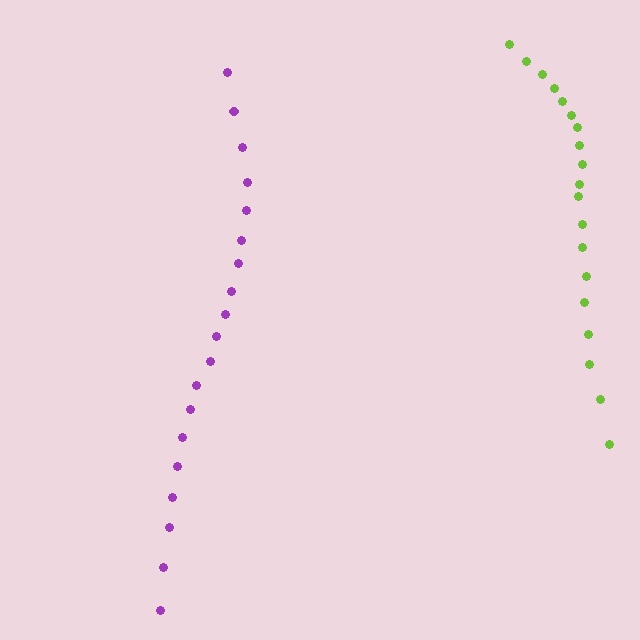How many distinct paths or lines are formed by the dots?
There are 2 distinct paths.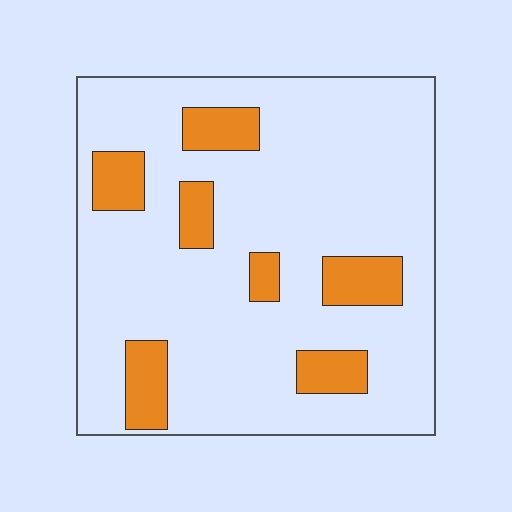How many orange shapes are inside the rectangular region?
7.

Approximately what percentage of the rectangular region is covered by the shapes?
Approximately 15%.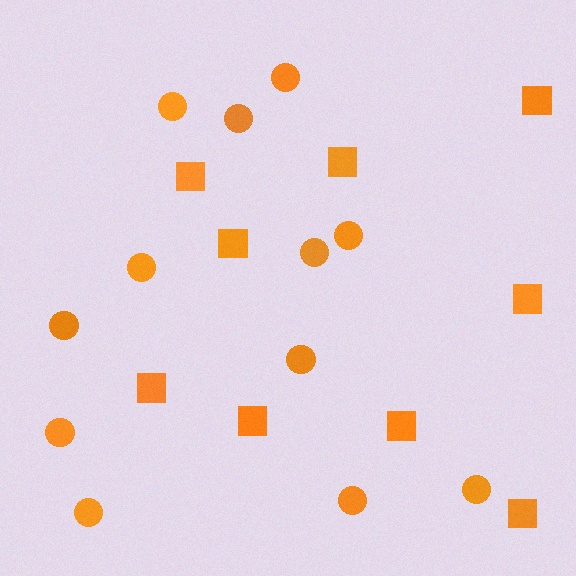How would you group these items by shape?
There are 2 groups: one group of squares (9) and one group of circles (12).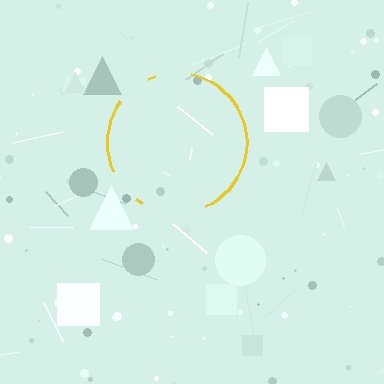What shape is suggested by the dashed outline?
The dashed outline suggests a circle.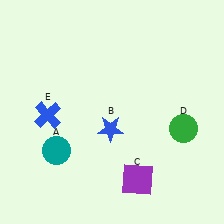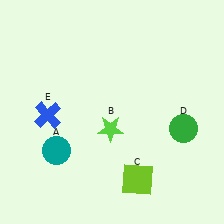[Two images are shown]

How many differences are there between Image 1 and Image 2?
There are 2 differences between the two images.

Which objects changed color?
B changed from blue to lime. C changed from purple to lime.